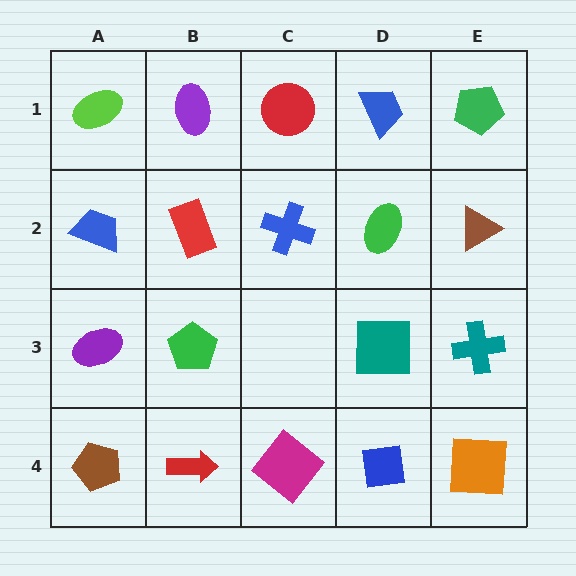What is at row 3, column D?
A teal square.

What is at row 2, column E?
A brown triangle.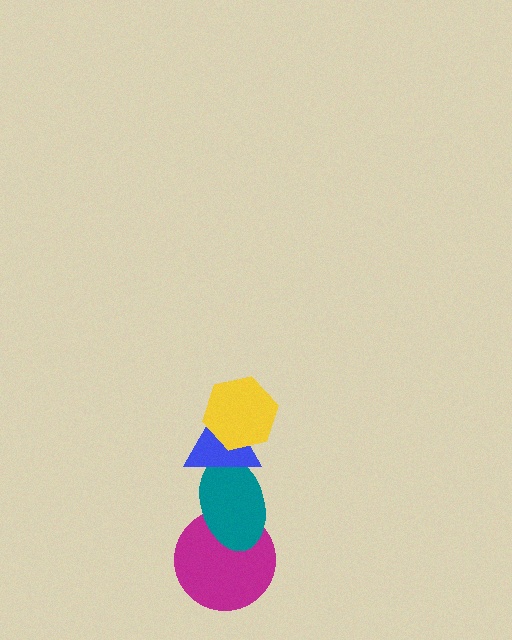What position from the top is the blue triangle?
The blue triangle is 2nd from the top.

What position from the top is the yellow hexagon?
The yellow hexagon is 1st from the top.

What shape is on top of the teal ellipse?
The blue triangle is on top of the teal ellipse.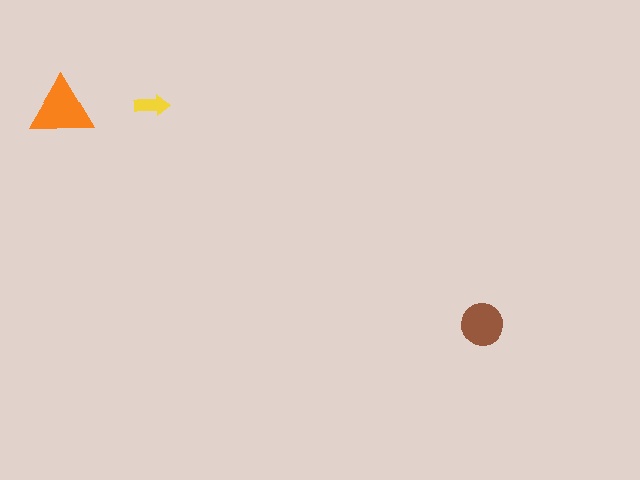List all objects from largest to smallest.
The orange triangle, the brown circle, the yellow arrow.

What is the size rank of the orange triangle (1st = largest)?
1st.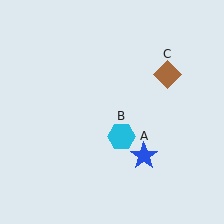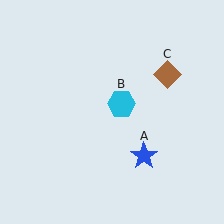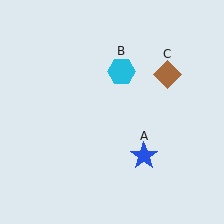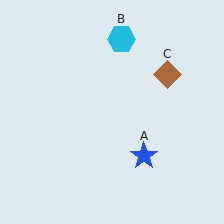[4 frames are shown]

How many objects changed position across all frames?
1 object changed position: cyan hexagon (object B).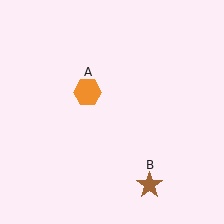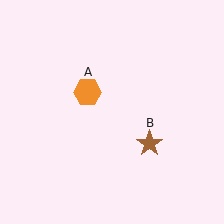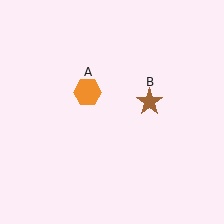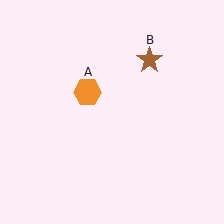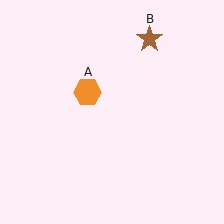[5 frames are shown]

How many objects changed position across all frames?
1 object changed position: brown star (object B).